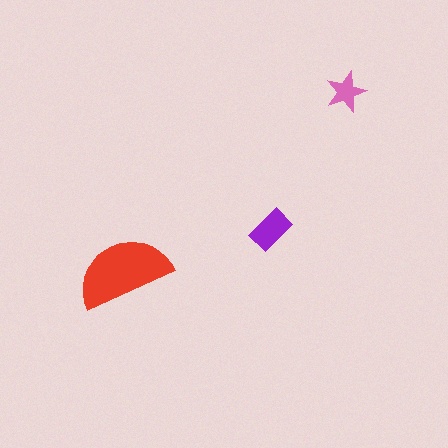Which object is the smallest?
The pink star.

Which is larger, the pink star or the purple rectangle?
The purple rectangle.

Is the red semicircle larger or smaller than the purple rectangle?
Larger.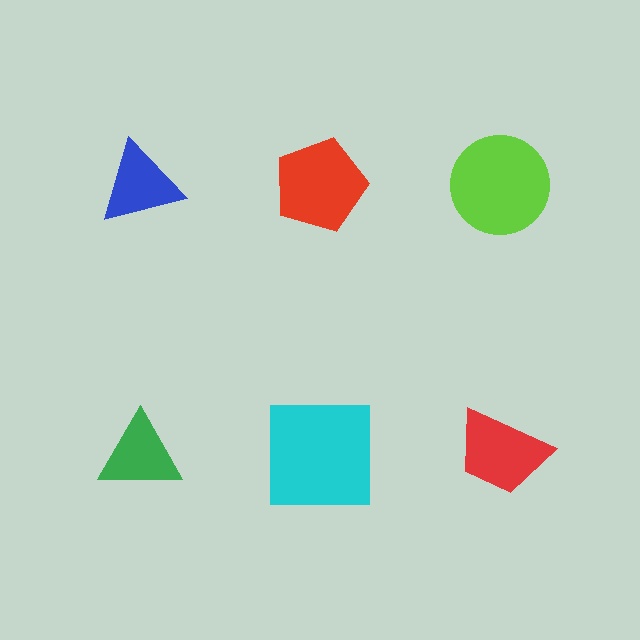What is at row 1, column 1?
A blue triangle.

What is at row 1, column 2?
A red pentagon.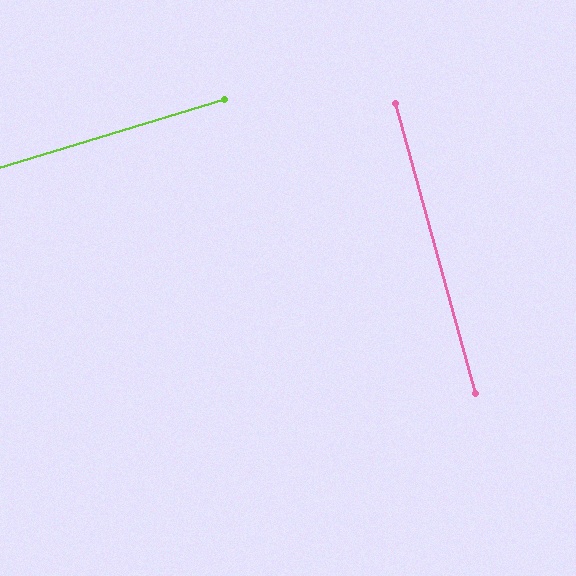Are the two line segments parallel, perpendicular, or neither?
Perpendicular — they meet at approximately 89°.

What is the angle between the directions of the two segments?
Approximately 89 degrees.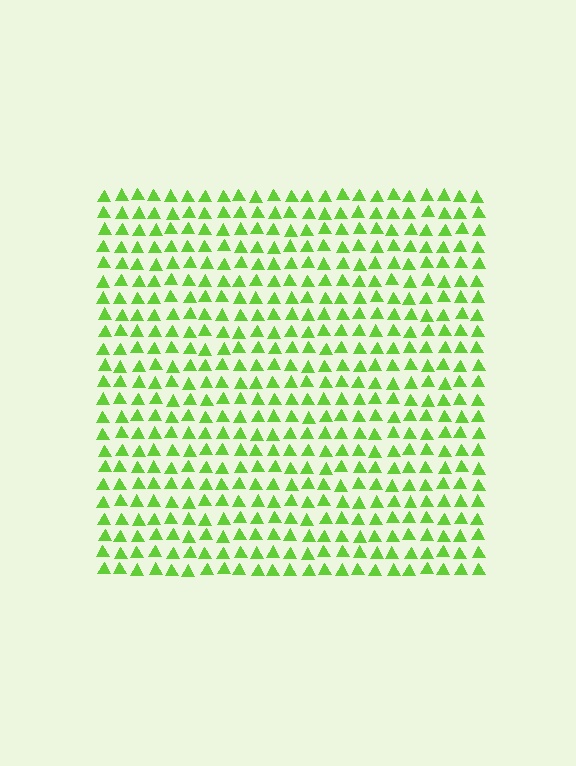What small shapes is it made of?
It is made of small triangles.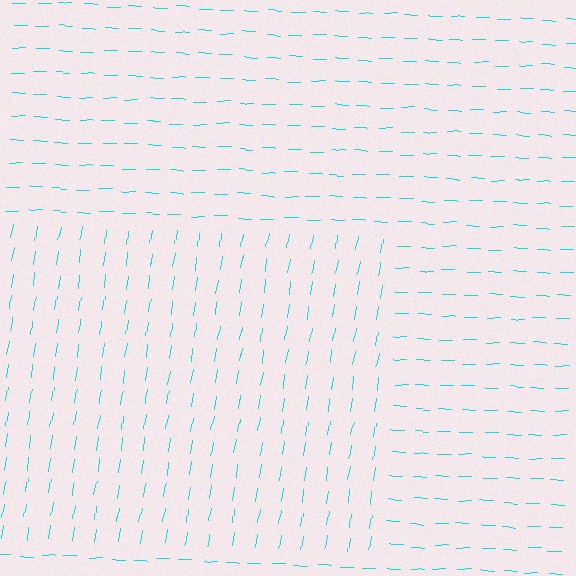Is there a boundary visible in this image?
Yes, there is a texture boundary formed by a change in line orientation.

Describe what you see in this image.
The image is filled with small cyan line segments. A rectangle region in the image has lines oriented differently from the surrounding lines, creating a visible texture boundary.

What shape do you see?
I see a rectangle.